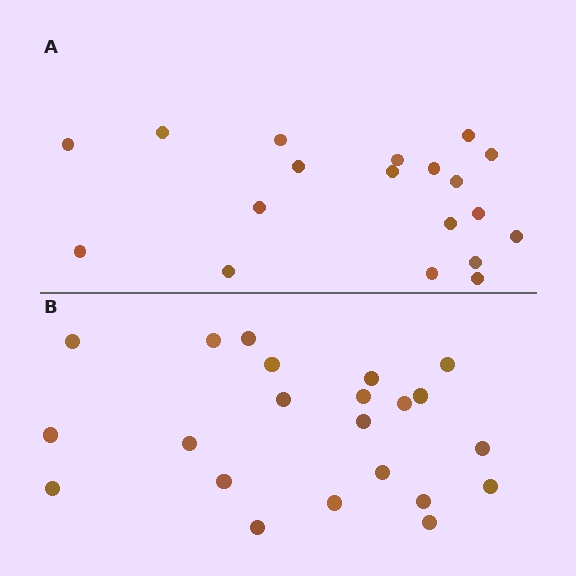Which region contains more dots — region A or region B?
Region B (the bottom region) has more dots.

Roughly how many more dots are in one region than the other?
Region B has just a few more — roughly 2 or 3 more dots than region A.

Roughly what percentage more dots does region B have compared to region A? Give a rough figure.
About 15% more.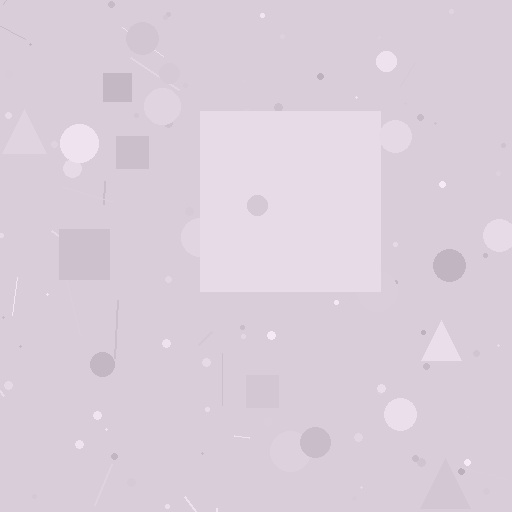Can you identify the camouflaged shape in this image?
The camouflaged shape is a square.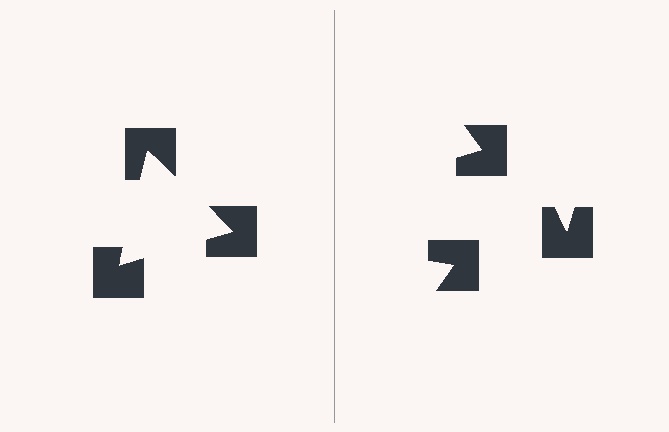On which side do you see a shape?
An illusory triangle appears on the left side. On the right side the wedge cuts are rotated, so no coherent shape forms.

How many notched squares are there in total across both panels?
6 — 3 on each side.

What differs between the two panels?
The notched squares are positioned identically on both sides; only the wedge orientations differ. On the left they align to a triangle; on the right they are misaligned.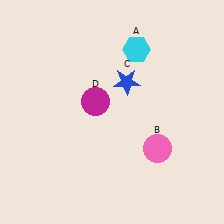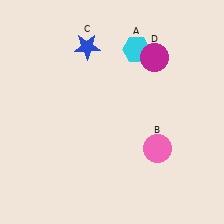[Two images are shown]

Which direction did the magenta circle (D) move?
The magenta circle (D) moved right.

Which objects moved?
The objects that moved are: the blue star (C), the magenta circle (D).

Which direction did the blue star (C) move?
The blue star (C) moved left.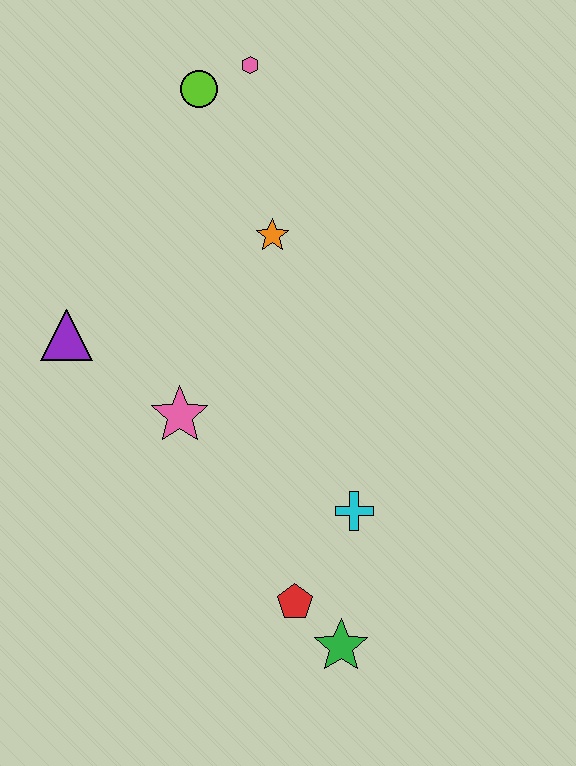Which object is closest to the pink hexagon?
The lime circle is closest to the pink hexagon.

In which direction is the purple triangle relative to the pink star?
The purple triangle is to the left of the pink star.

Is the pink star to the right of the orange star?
No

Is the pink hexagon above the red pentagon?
Yes